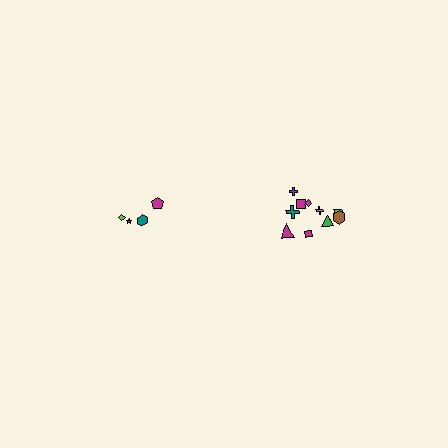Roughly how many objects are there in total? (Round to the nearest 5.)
Roughly 15 objects in total.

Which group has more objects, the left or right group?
The right group.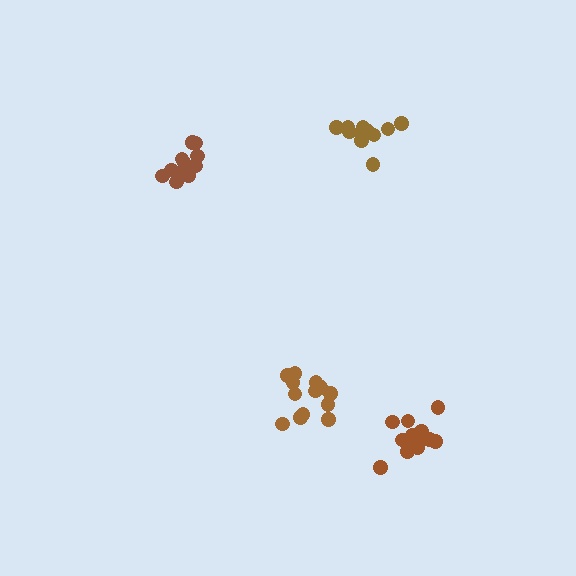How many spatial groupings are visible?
There are 4 spatial groupings.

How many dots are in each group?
Group 1: 11 dots, Group 2: 14 dots, Group 3: 16 dots, Group 4: 12 dots (53 total).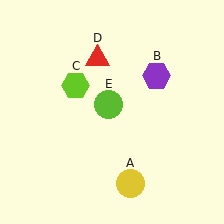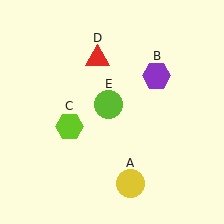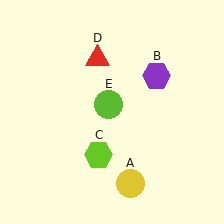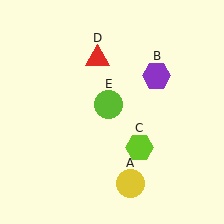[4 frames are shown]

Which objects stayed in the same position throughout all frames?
Yellow circle (object A) and purple hexagon (object B) and red triangle (object D) and lime circle (object E) remained stationary.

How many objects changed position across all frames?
1 object changed position: lime hexagon (object C).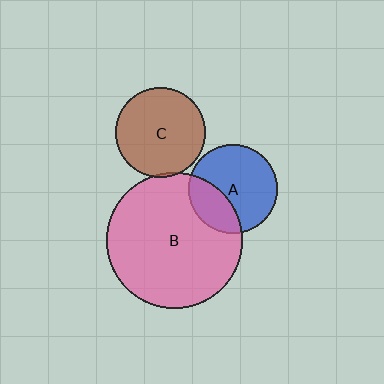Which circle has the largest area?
Circle B (pink).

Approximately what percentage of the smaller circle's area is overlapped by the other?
Approximately 5%.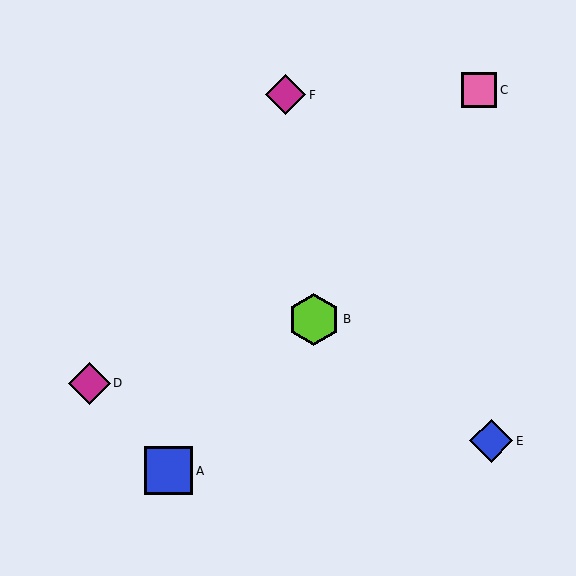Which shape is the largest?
The lime hexagon (labeled B) is the largest.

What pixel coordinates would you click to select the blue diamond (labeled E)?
Click at (491, 441) to select the blue diamond E.